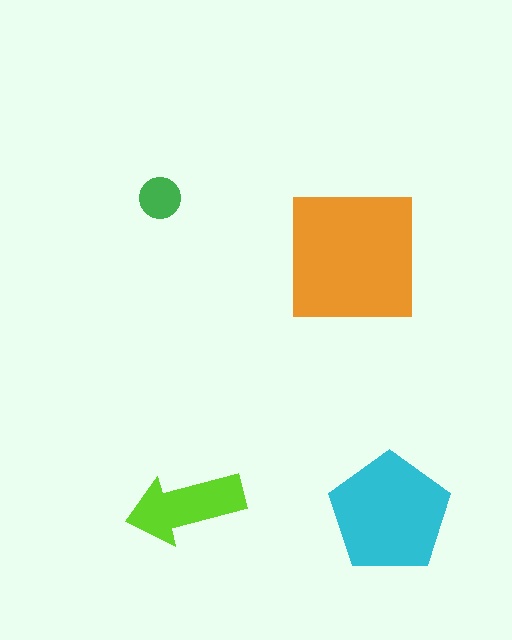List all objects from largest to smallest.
The orange square, the cyan pentagon, the lime arrow, the green circle.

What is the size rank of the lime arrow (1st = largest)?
3rd.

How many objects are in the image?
There are 4 objects in the image.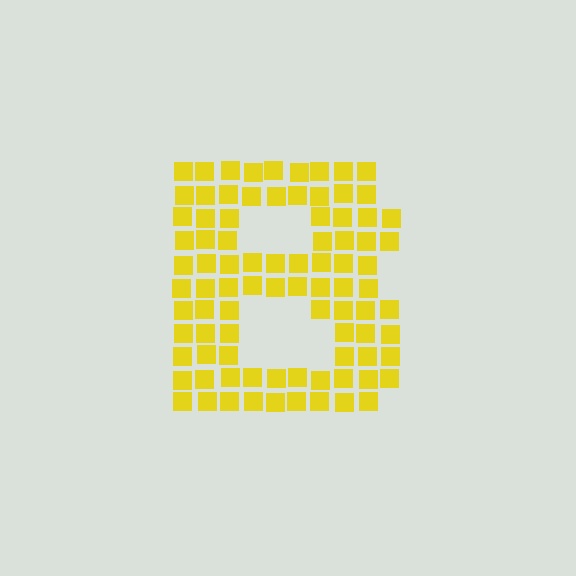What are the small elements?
The small elements are squares.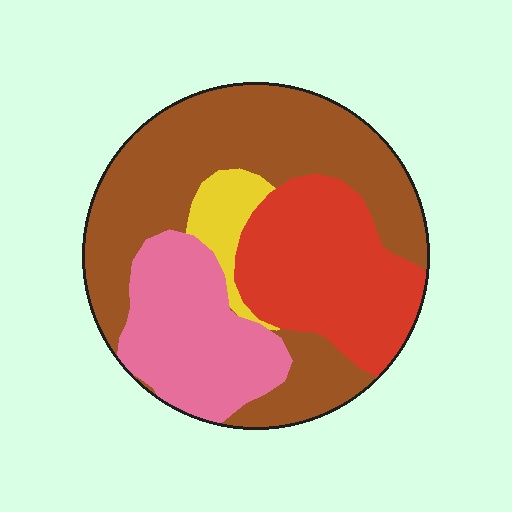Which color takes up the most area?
Brown, at roughly 45%.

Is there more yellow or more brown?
Brown.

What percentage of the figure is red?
Red takes up between a quarter and a half of the figure.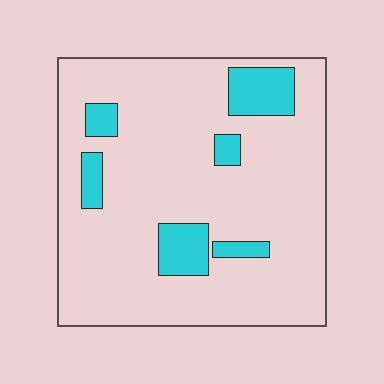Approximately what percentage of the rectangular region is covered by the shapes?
Approximately 15%.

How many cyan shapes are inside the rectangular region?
6.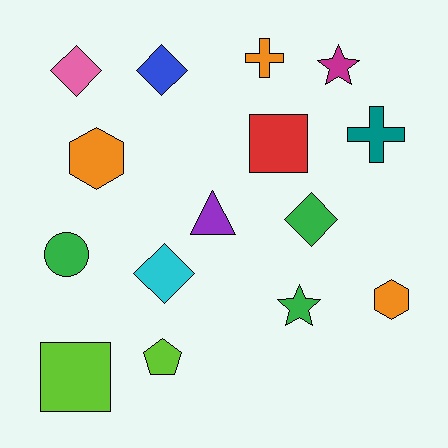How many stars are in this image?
There are 2 stars.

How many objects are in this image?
There are 15 objects.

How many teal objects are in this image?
There is 1 teal object.